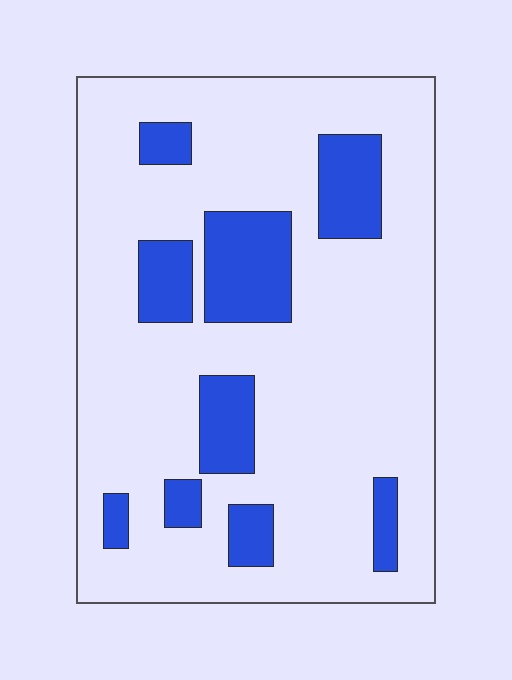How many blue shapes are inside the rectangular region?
9.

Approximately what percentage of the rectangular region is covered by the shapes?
Approximately 20%.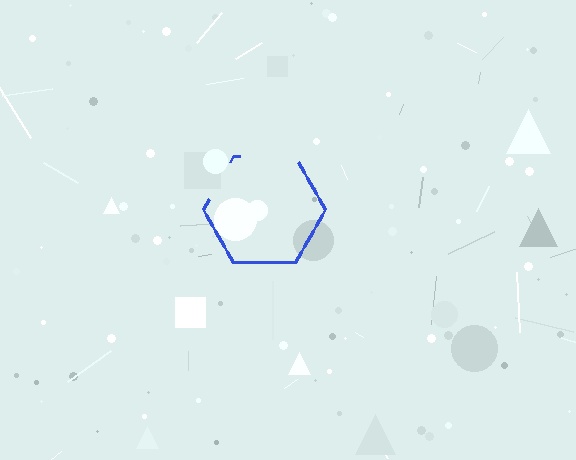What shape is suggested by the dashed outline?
The dashed outline suggests a hexagon.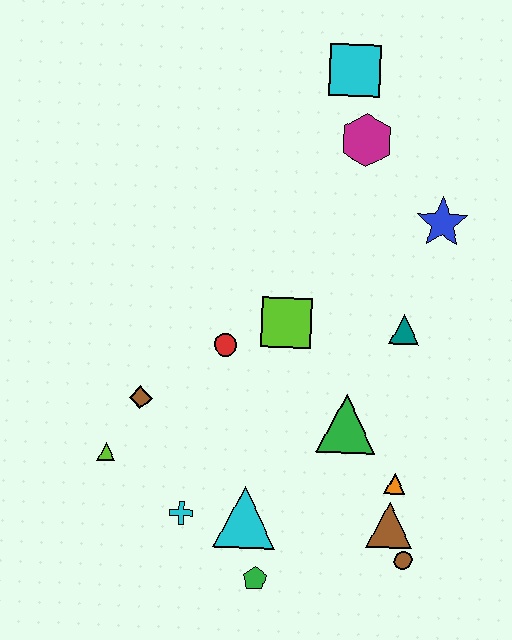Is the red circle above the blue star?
No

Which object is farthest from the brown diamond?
The cyan square is farthest from the brown diamond.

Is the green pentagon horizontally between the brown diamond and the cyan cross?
No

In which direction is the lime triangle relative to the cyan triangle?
The lime triangle is to the left of the cyan triangle.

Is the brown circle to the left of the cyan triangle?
No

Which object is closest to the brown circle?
The brown triangle is closest to the brown circle.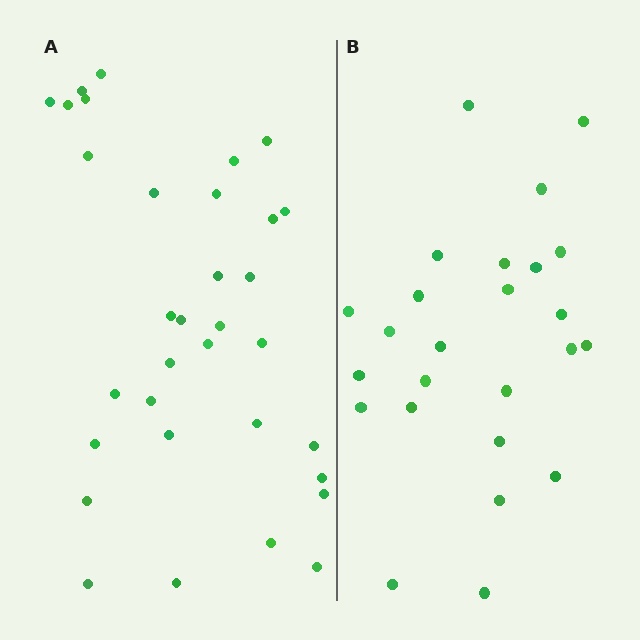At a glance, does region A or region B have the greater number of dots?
Region A (the left region) has more dots.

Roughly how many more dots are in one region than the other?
Region A has roughly 8 or so more dots than region B.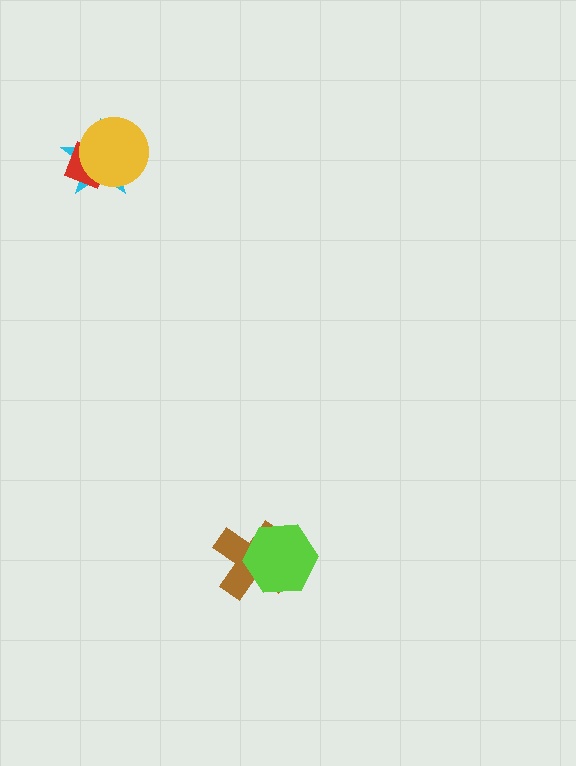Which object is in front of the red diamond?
The yellow circle is in front of the red diamond.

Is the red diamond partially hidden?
Yes, it is partially covered by another shape.